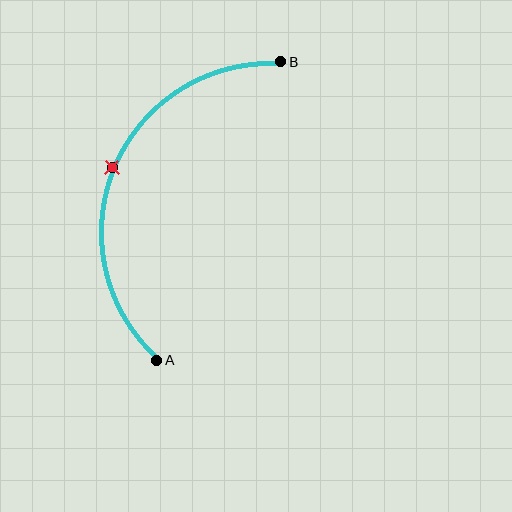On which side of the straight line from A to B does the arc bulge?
The arc bulges to the left of the straight line connecting A and B.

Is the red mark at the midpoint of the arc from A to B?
Yes. The red mark lies on the arc at equal arc-length from both A and B — it is the arc midpoint.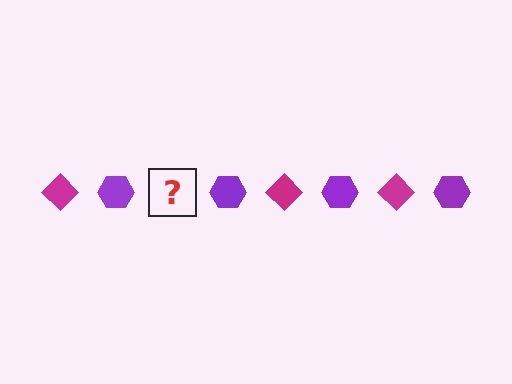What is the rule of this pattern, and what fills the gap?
The rule is that the pattern alternates between magenta diamond and purple hexagon. The gap should be filled with a magenta diamond.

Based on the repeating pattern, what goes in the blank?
The blank should be a magenta diamond.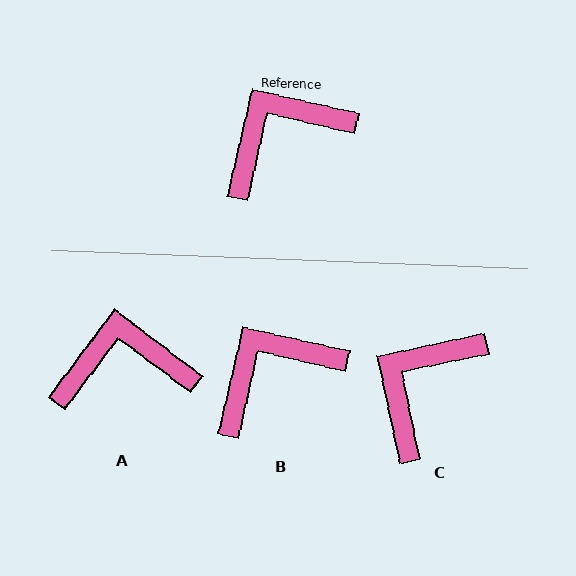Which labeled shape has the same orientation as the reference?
B.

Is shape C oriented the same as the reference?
No, it is off by about 25 degrees.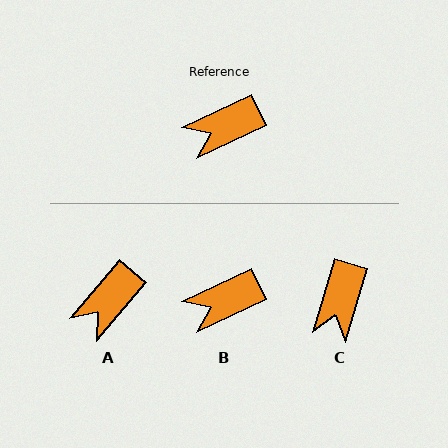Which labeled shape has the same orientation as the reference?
B.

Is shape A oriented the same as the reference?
No, it is off by about 24 degrees.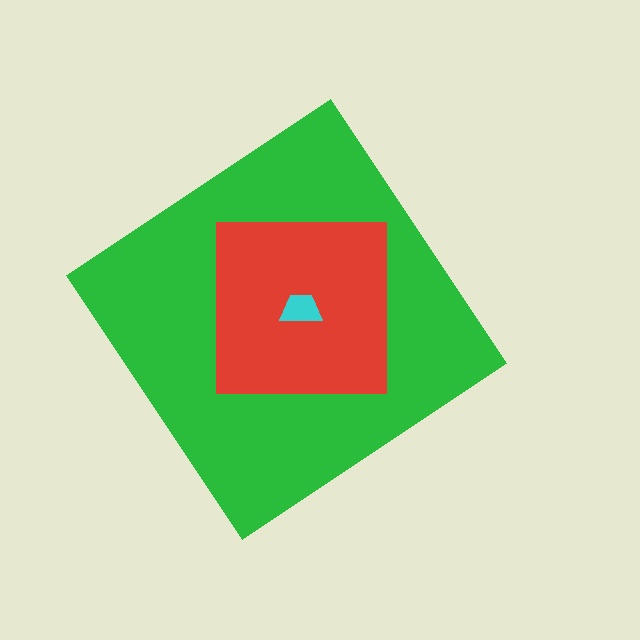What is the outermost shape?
The green diamond.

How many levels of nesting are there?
3.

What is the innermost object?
The cyan trapezoid.